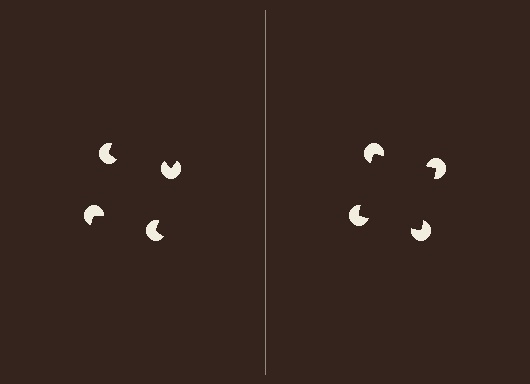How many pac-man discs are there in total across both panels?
8 — 4 on each side.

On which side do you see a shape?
An illusory square appears on the right side. On the left side the wedge cuts are rotated, so no coherent shape forms.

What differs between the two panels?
The pac-man discs are positioned identically on both sides; only the wedge orientations differ. On the right they align to a square; on the left they are misaligned.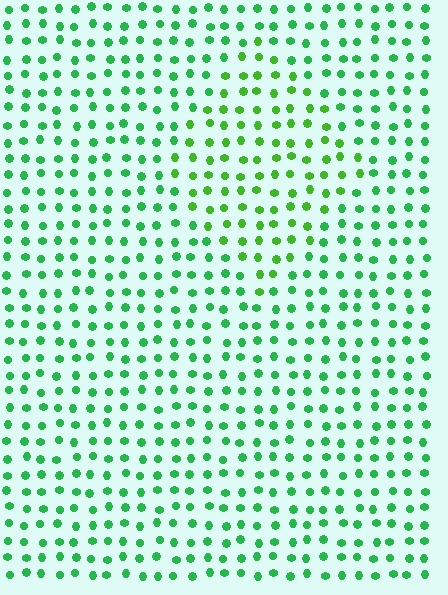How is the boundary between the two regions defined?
The boundary is defined purely by a slight shift in hue (about 26 degrees). Spacing, size, and orientation are identical on both sides.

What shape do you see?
I see a diamond.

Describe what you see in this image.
The image is filled with small green elements in a uniform arrangement. A diamond-shaped region is visible where the elements are tinted to a slightly different hue, forming a subtle color boundary.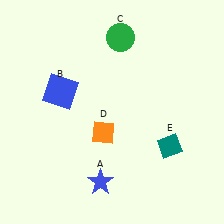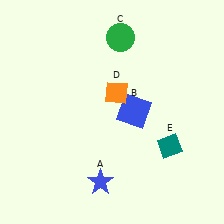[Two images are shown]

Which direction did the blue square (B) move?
The blue square (B) moved right.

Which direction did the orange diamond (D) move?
The orange diamond (D) moved up.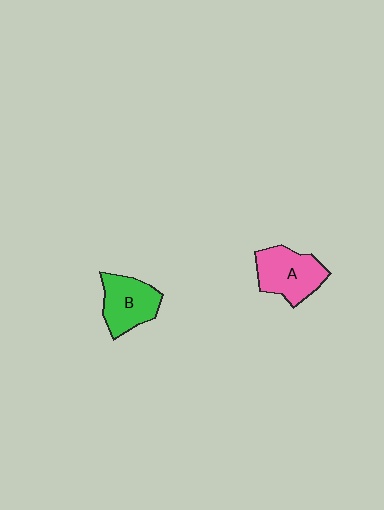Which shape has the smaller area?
Shape B (green).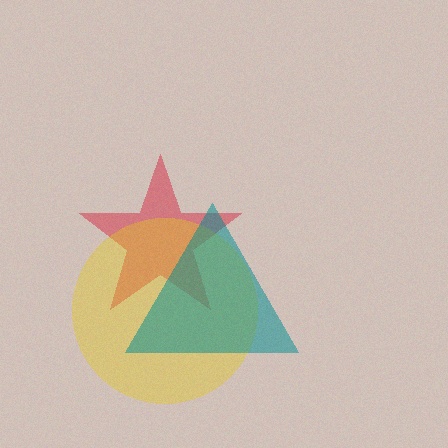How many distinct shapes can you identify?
There are 3 distinct shapes: a red star, a yellow circle, a teal triangle.